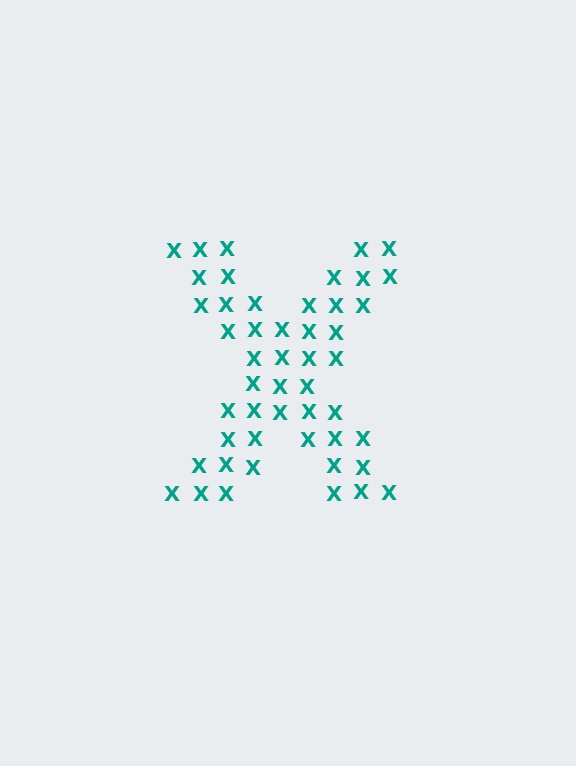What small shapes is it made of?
It is made of small letter X's.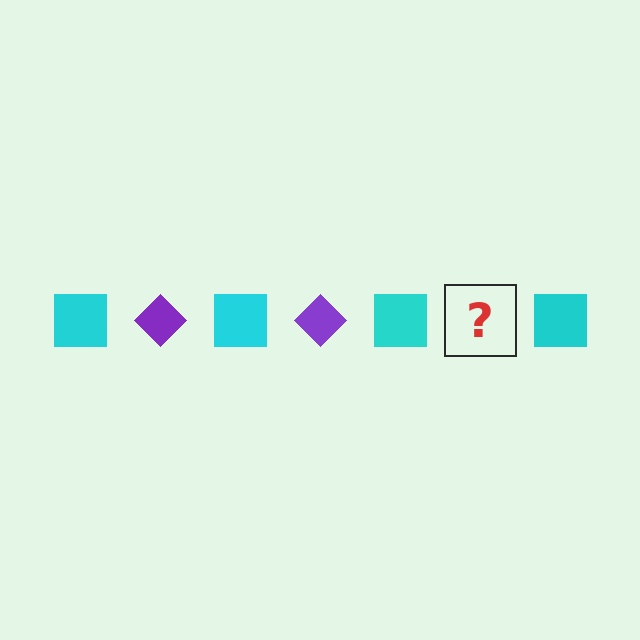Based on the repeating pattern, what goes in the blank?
The blank should be a purple diamond.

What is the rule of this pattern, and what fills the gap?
The rule is that the pattern alternates between cyan square and purple diamond. The gap should be filled with a purple diamond.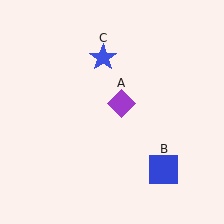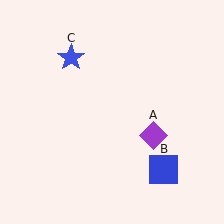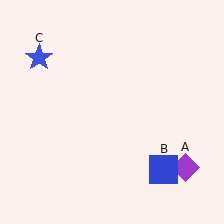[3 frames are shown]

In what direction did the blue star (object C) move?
The blue star (object C) moved left.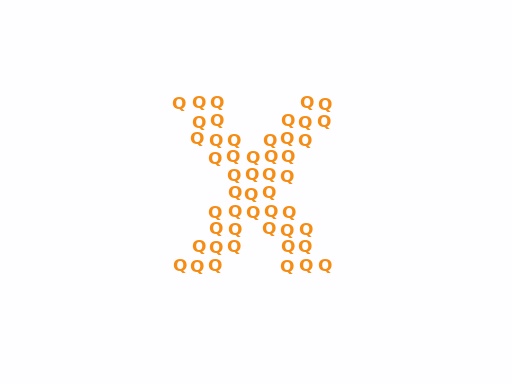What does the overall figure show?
The overall figure shows the letter X.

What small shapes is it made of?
It is made of small letter Q's.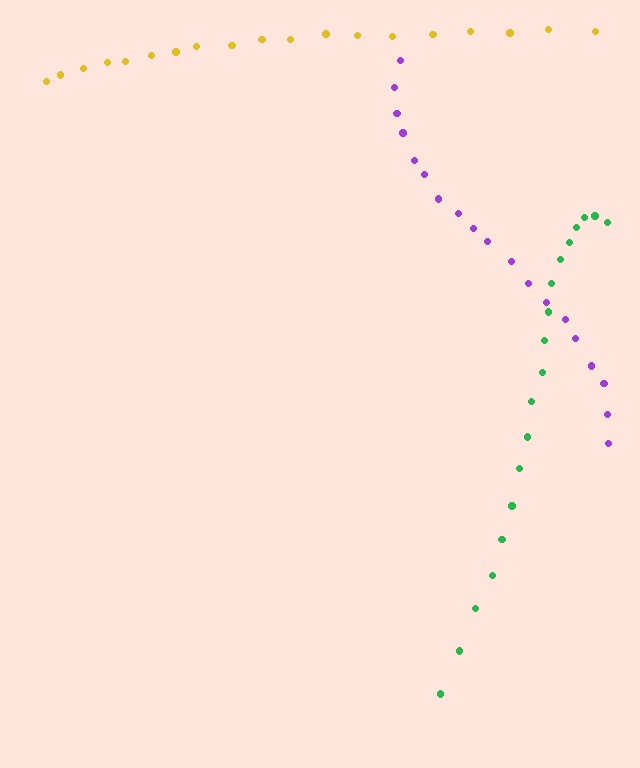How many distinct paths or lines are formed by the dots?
There are 3 distinct paths.